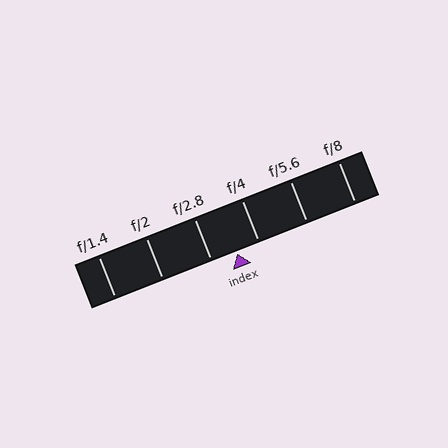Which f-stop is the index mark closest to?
The index mark is closest to f/4.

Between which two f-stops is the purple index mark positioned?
The index mark is between f/2.8 and f/4.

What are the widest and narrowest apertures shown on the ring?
The widest aperture shown is f/1.4 and the narrowest is f/8.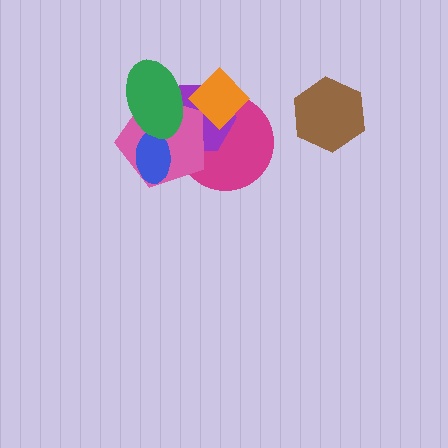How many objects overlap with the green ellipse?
4 objects overlap with the green ellipse.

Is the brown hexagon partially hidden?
No, no other shape covers it.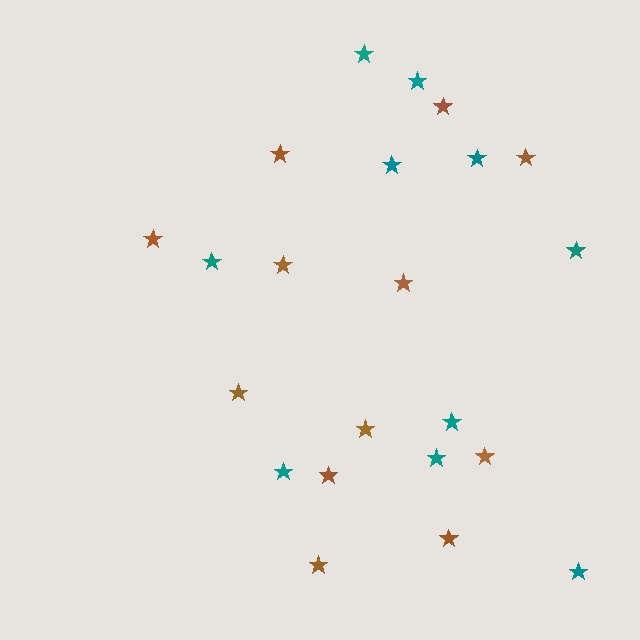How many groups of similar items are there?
There are 2 groups: one group of brown stars (12) and one group of teal stars (10).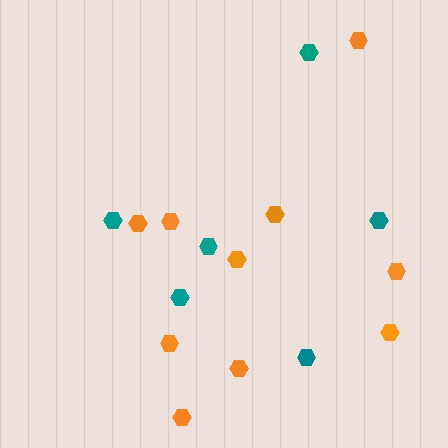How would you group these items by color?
There are 2 groups: one group of teal hexagons (6) and one group of orange hexagons (10).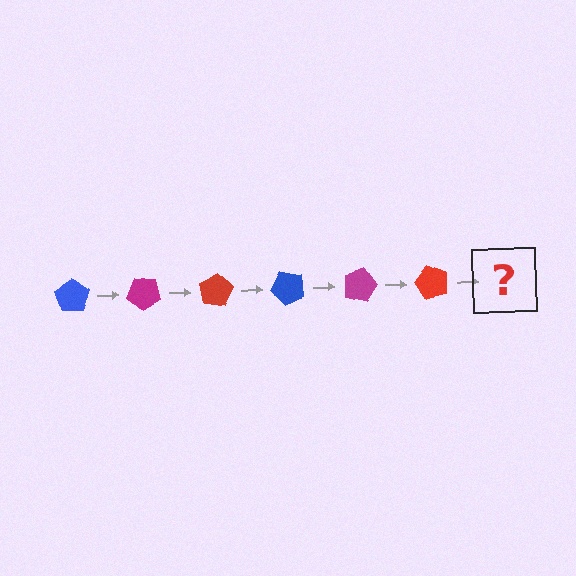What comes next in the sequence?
The next element should be a blue pentagon, rotated 240 degrees from the start.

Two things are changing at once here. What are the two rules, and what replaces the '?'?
The two rules are that it rotates 40 degrees each step and the color cycles through blue, magenta, and red. The '?' should be a blue pentagon, rotated 240 degrees from the start.